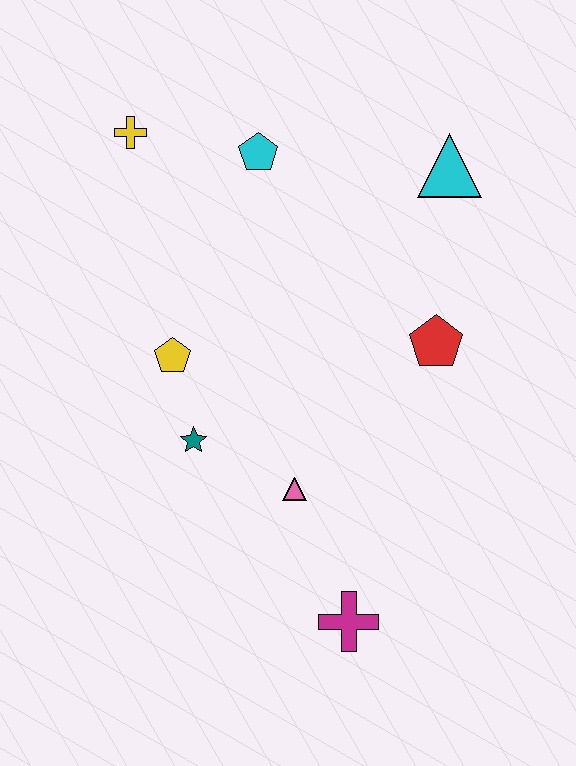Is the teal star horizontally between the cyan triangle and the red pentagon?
No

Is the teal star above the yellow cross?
No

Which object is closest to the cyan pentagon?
The yellow cross is closest to the cyan pentagon.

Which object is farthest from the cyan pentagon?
The magenta cross is farthest from the cyan pentagon.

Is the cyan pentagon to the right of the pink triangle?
No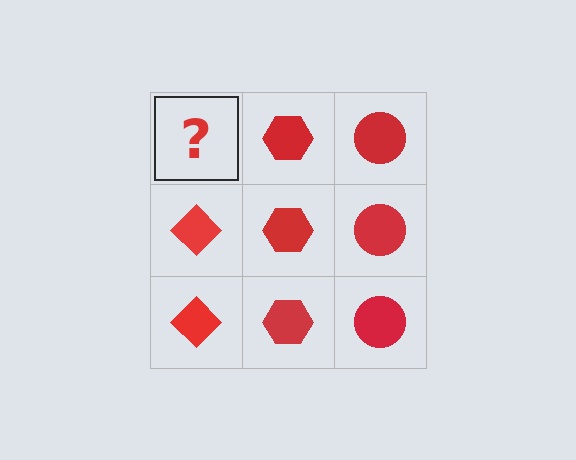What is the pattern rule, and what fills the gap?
The rule is that each column has a consistent shape. The gap should be filled with a red diamond.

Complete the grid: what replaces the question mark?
The question mark should be replaced with a red diamond.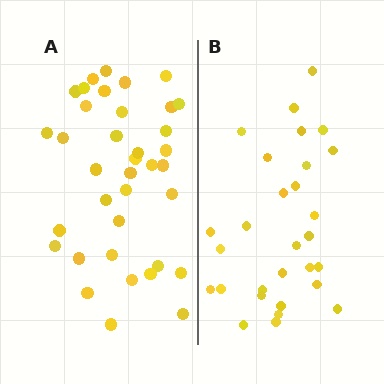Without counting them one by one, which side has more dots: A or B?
Region A (the left region) has more dots.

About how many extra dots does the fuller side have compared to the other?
Region A has roughly 8 or so more dots than region B.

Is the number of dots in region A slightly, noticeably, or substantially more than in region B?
Region A has noticeably more, but not dramatically so. The ratio is roughly 1.3 to 1.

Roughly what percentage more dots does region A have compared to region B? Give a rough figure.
About 30% more.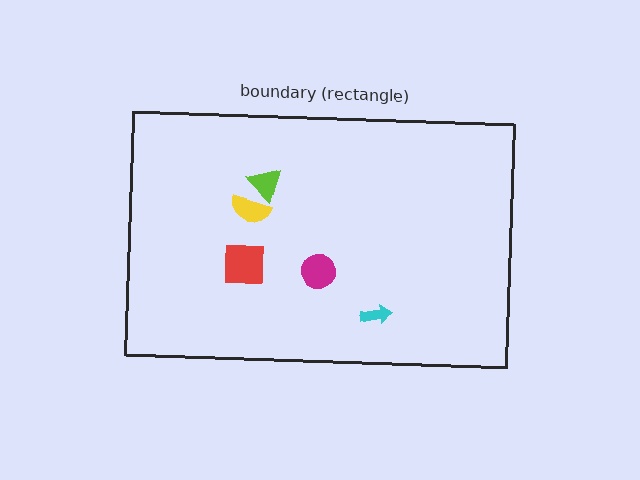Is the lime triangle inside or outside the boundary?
Inside.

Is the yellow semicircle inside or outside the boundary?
Inside.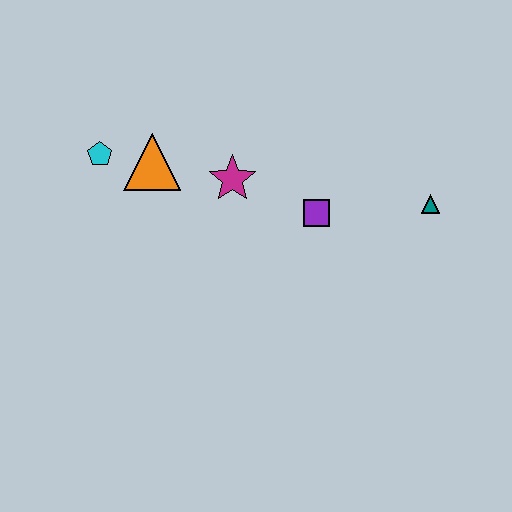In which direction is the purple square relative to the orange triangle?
The purple square is to the right of the orange triangle.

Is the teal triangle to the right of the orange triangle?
Yes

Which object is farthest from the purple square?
The cyan pentagon is farthest from the purple square.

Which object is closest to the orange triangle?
The cyan pentagon is closest to the orange triangle.